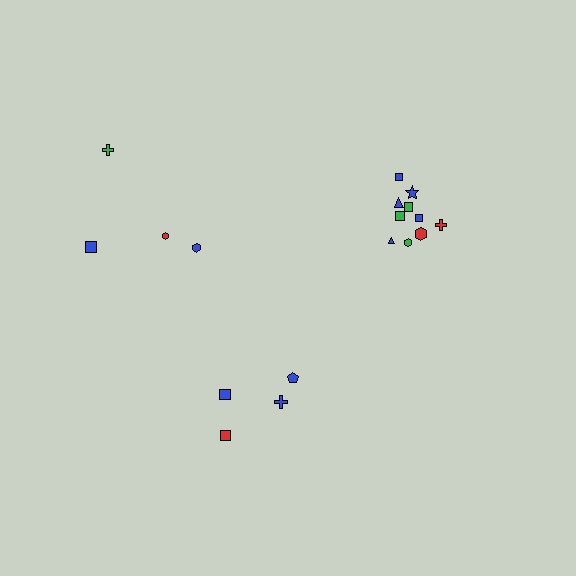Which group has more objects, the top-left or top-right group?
The top-right group.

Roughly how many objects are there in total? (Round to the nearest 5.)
Roughly 20 objects in total.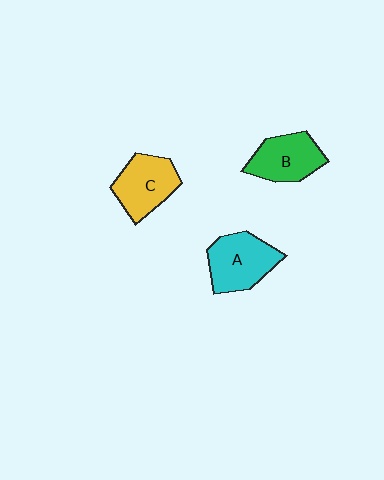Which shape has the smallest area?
Shape B (green).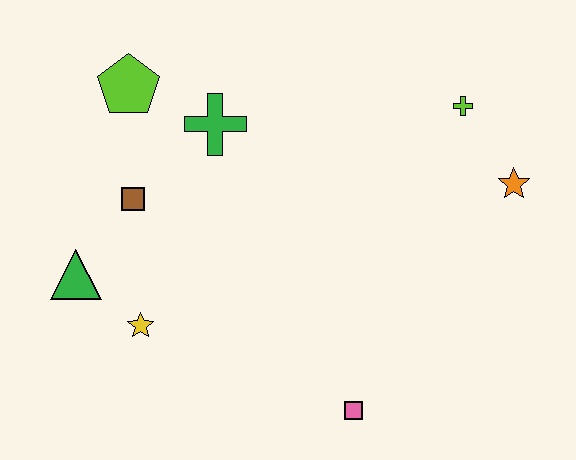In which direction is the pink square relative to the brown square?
The pink square is to the right of the brown square.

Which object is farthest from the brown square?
The orange star is farthest from the brown square.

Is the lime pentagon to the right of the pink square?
No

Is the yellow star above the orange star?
No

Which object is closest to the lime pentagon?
The green cross is closest to the lime pentagon.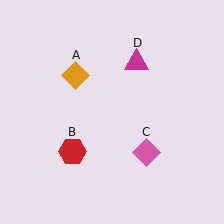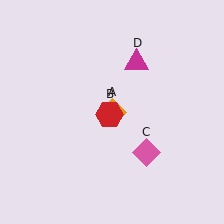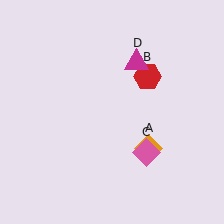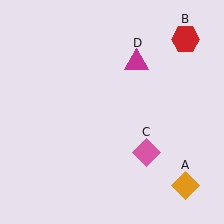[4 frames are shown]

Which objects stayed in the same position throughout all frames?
Pink diamond (object C) and magenta triangle (object D) remained stationary.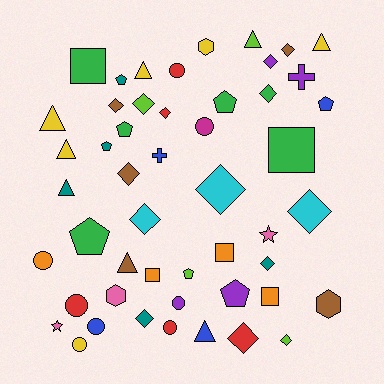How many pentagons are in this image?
There are 8 pentagons.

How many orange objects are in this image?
There are 4 orange objects.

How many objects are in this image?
There are 50 objects.